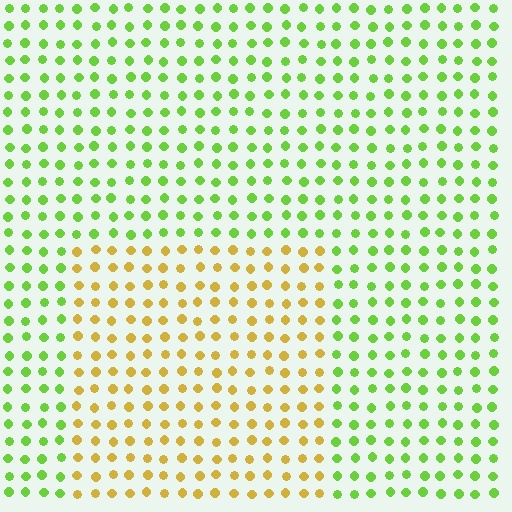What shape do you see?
I see a rectangle.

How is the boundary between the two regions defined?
The boundary is defined purely by a slight shift in hue (about 54 degrees). Spacing, size, and orientation are identical on both sides.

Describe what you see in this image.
The image is filled with small lime elements in a uniform arrangement. A rectangle-shaped region is visible where the elements are tinted to a slightly different hue, forming a subtle color boundary.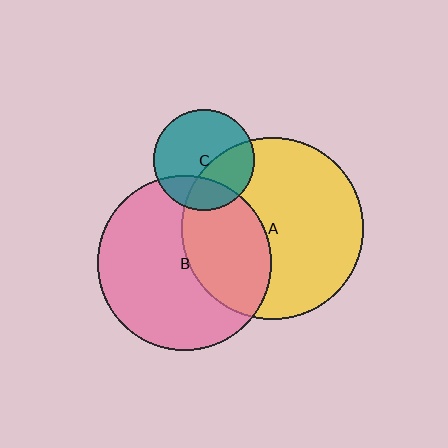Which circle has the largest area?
Circle A (yellow).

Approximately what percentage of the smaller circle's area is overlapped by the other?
Approximately 35%.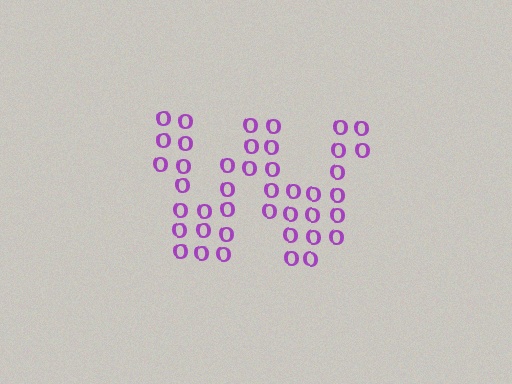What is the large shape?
The large shape is the letter W.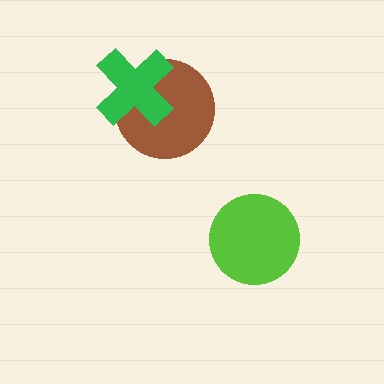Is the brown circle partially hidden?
Yes, it is partially covered by another shape.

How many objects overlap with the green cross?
1 object overlaps with the green cross.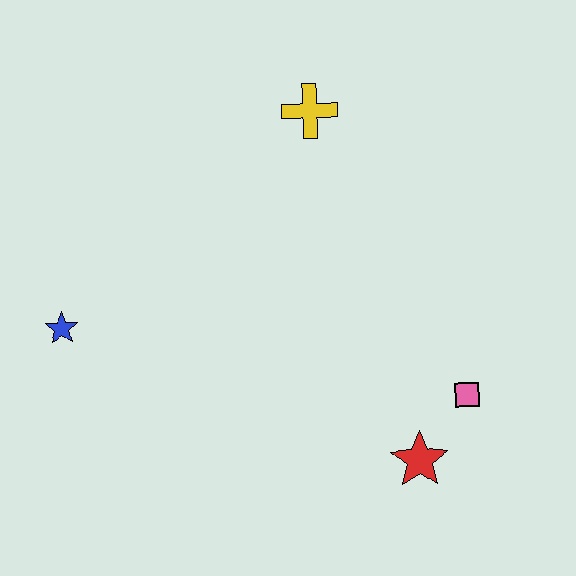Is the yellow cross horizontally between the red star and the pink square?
No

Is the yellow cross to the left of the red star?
Yes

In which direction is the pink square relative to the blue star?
The pink square is to the right of the blue star.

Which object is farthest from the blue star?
The pink square is farthest from the blue star.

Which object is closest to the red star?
The pink square is closest to the red star.